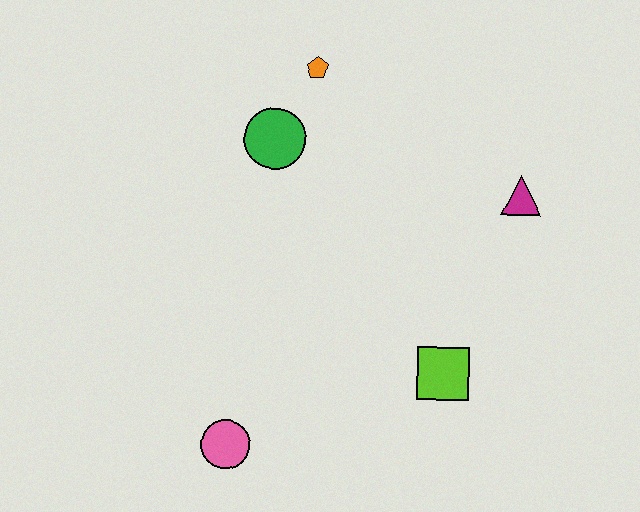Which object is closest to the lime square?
The magenta triangle is closest to the lime square.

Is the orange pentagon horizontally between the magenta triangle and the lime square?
No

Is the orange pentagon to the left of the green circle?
No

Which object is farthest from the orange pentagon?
The pink circle is farthest from the orange pentagon.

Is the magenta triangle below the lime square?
No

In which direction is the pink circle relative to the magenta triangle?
The pink circle is to the left of the magenta triangle.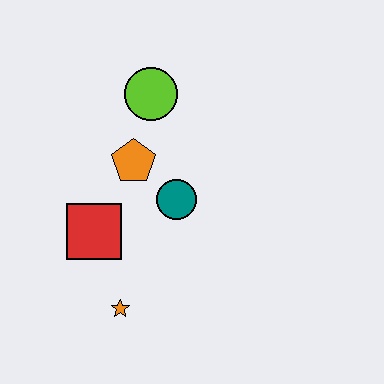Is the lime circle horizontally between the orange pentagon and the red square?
No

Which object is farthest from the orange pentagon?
The orange star is farthest from the orange pentagon.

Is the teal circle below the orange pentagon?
Yes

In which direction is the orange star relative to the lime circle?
The orange star is below the lime circle.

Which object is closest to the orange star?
The red square is closest to the orange star.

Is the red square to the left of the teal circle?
Yes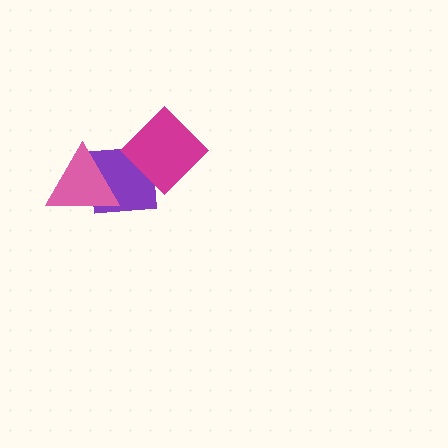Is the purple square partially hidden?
Yes, it is partially covered by another shape.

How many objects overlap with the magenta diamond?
1 object overlaps with the magenta diamond.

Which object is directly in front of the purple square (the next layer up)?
The magenta diamond is directly in front of the purple square.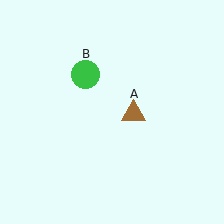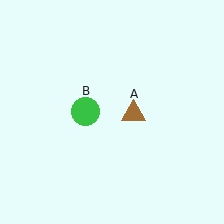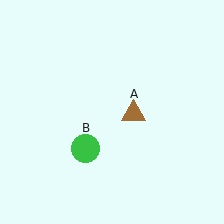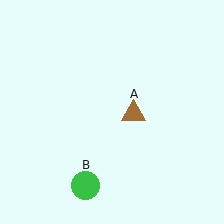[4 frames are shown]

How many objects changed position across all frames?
1 object changed position: green circle (object B).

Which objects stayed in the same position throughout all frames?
Brown triangle (object A) remained stationary.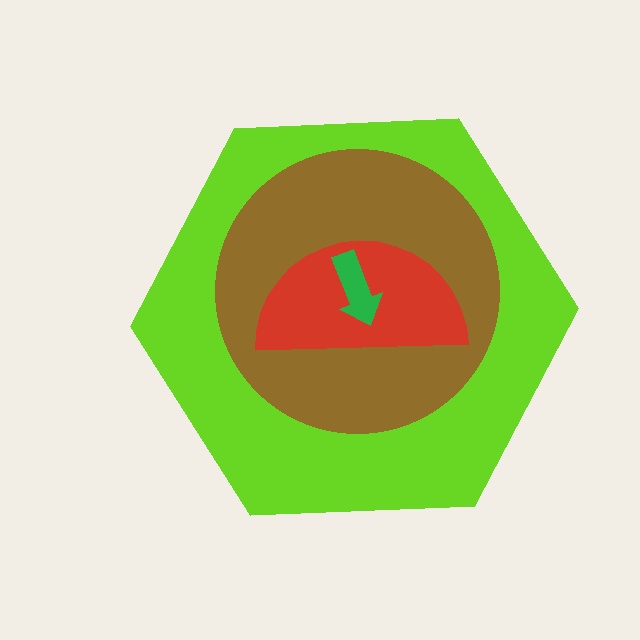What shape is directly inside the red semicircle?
The green arrow.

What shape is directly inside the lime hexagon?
The brown circle.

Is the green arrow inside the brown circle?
Yes.